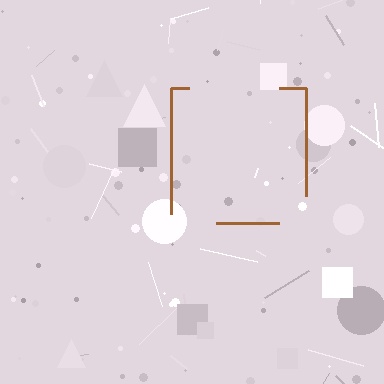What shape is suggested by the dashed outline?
The dashed outline suggests a square.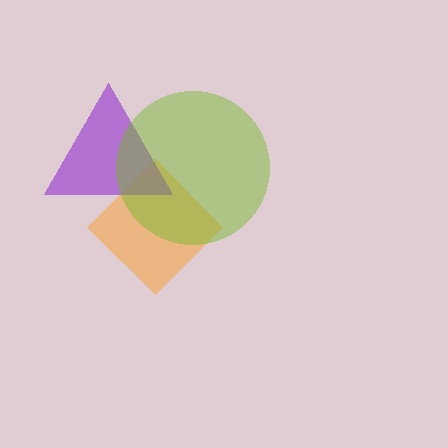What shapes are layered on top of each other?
The layered shapes are: an orange diamond, a purple triangle, a lime circle.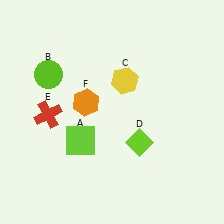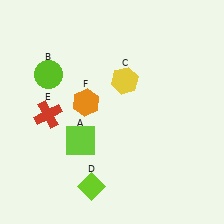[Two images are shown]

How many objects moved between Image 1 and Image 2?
1 object moved between the two images.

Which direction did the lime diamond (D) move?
The lime diamond (D) moved left.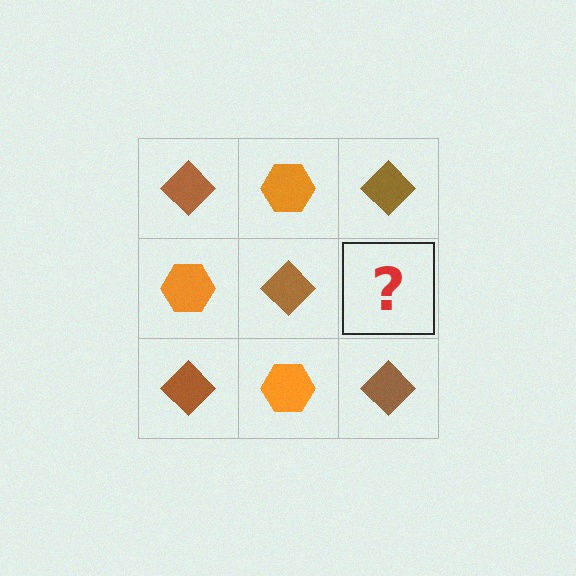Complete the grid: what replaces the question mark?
The question mark should be replaced with an orange hexagon.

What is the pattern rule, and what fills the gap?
The rule is that it alternates brown diamond and orange hexagon in a checkerboard pattern. The gap should be filled with an orange hexagon.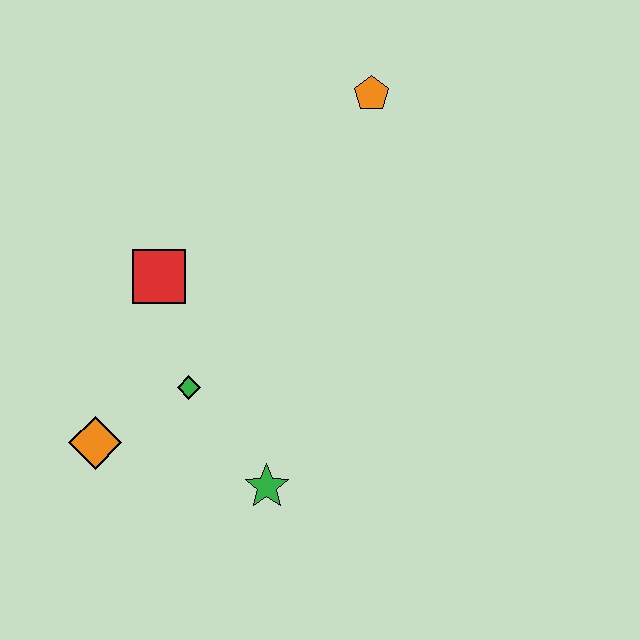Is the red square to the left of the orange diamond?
No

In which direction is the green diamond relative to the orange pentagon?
The green diamond is below the orange pentagon.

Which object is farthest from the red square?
The orange pentagon is farthest from the red square.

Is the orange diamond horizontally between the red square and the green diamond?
No